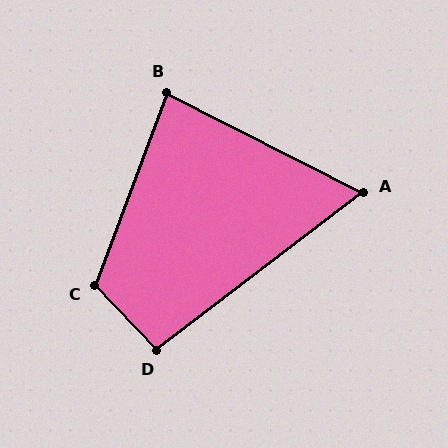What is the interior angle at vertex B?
Approximately 84 degrees (acute).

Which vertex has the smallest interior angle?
A, at approximately 64 degrees.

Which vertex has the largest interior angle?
C, at approximately 116 degrees.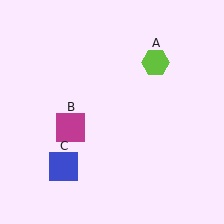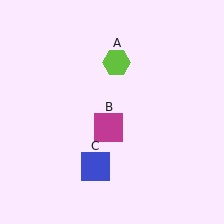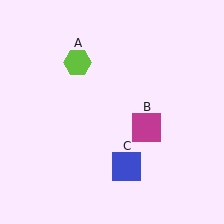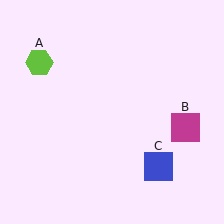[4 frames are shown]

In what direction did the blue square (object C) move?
The blue square (object C) moved right.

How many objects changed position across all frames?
3 objects changed position: lime hexagon (object A), magenta square (object B), blue square (object C).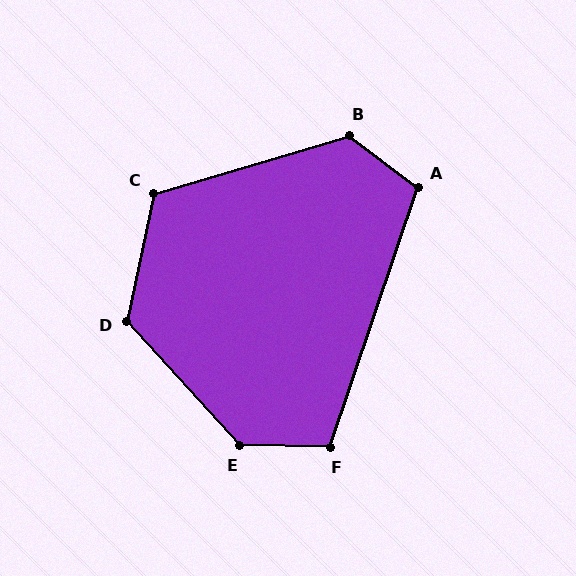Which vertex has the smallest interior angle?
F, at approximately 108 degrees.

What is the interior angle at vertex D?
Approximately 126 degrees (obtuse).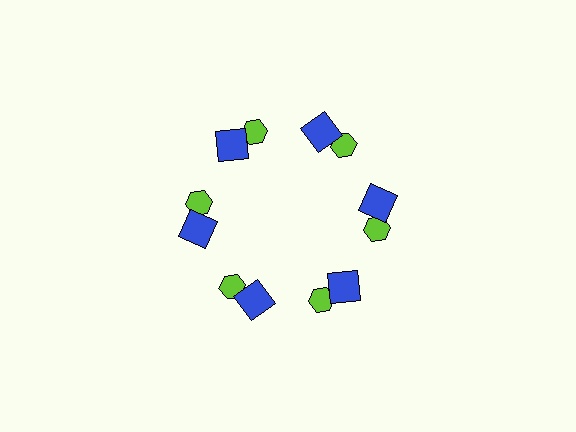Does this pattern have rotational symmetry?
Yes, this pattern has 6-fold rotational symmetry. It looks the same after rotating 60 degrees around the center.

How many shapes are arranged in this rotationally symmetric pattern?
There are 12 shapes, arranged in 6 groups of 2.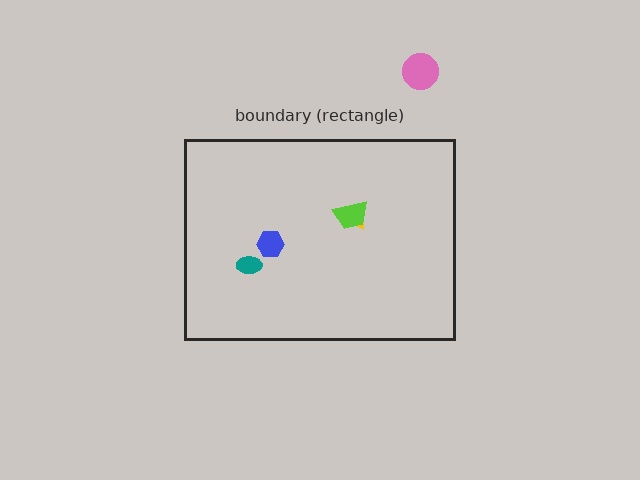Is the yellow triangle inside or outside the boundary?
Inside.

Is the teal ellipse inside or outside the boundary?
Inside.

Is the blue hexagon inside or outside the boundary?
Inside.